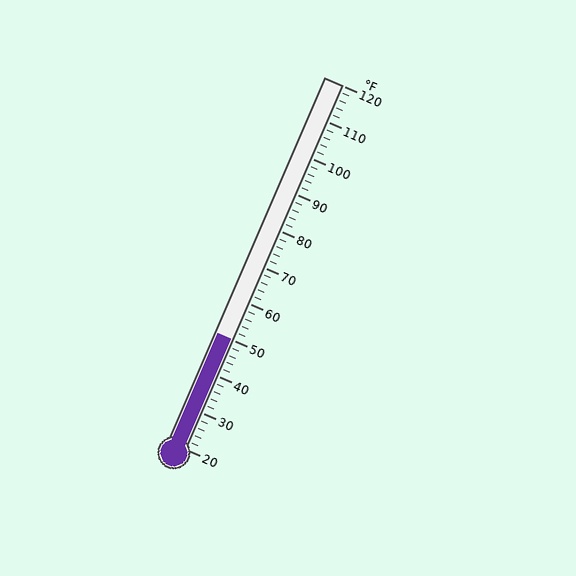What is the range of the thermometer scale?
The thermometer scale ranges from 20°F to 120°F.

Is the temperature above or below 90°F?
The temperature is below 90°F.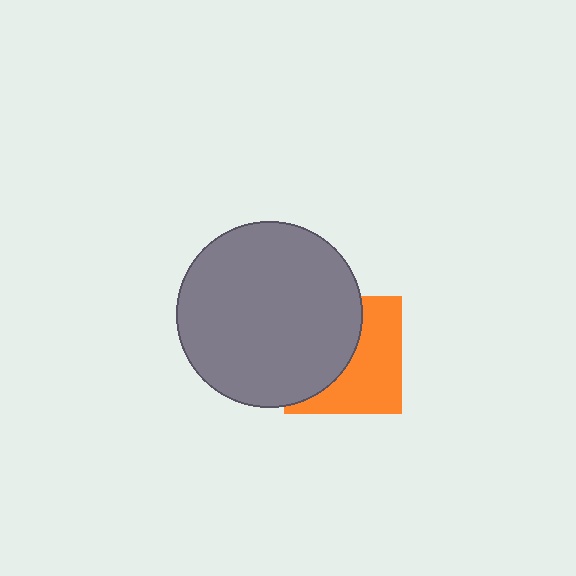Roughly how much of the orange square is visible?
About half of it is visible (roughly 49%).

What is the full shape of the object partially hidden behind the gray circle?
The partially hidden object is an orange square.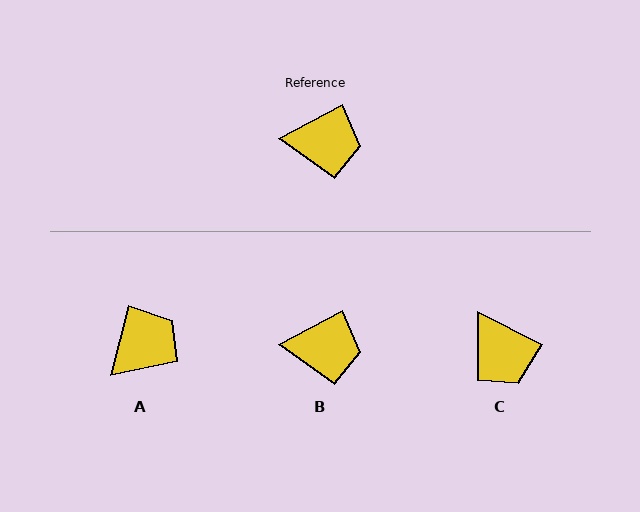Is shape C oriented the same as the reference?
No, it is off by about 55 degrees.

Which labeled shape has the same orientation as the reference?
B.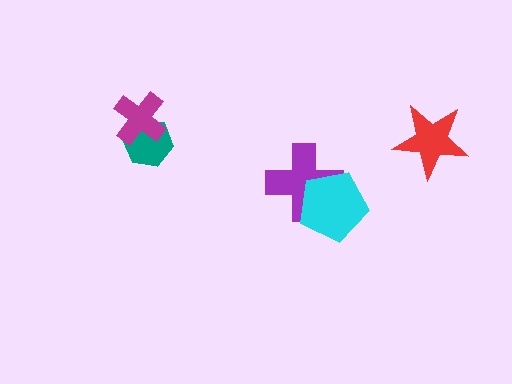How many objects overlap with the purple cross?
1 object overlaps with the purple cross.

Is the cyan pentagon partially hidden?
No, no other shape covers it.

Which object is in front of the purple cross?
The cyan pentagon is in front of the purple cross.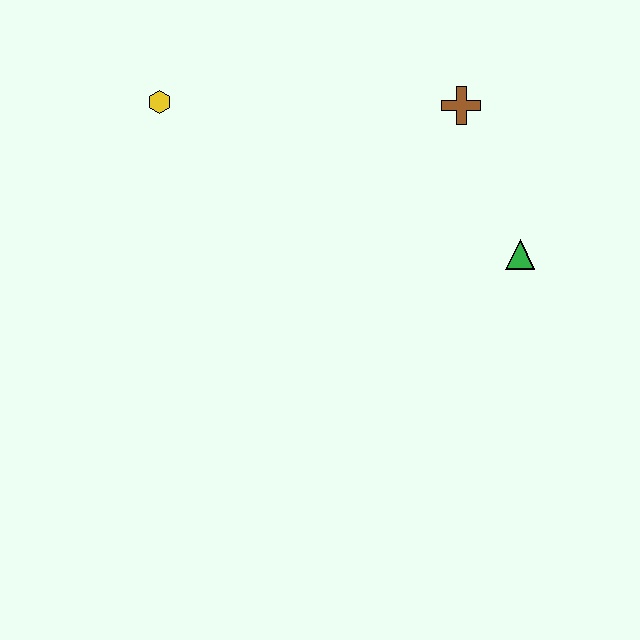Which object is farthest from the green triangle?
The yellow hexagon is farthest from the green triangle.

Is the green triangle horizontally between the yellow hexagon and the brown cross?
No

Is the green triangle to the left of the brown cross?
No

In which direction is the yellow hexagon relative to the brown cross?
The yellow hexagon is to the left of the brown cross.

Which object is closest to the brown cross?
The green triangle is closest to the brown cross.